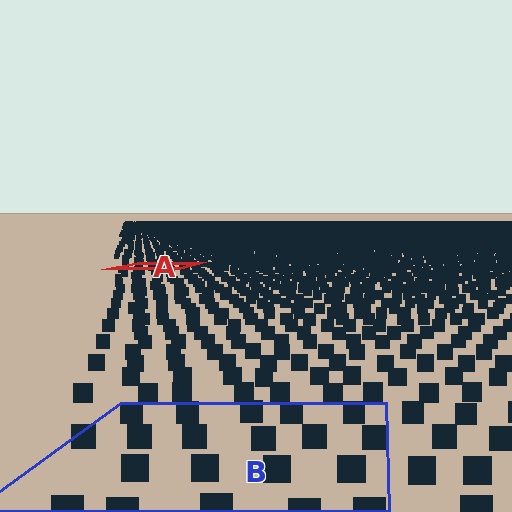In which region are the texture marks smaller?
The texture marks are smaller in region A, because it is farther away.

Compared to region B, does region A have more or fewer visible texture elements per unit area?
Region A has more texture elements per unit area — they are packed more densely because it is farther away.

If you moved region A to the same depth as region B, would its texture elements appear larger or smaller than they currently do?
They would appear larger. At a closer depth, the same texture elements are projected at a bigger on-screen size.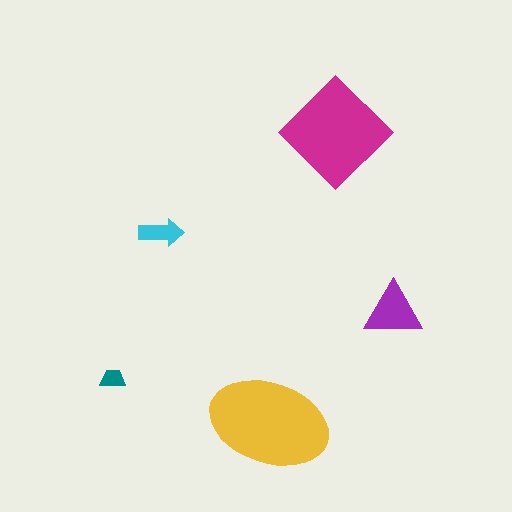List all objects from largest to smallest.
The yellow ellipse, the magenta diamond, the purple triangle, the cyan arrow, the teal trapezoid.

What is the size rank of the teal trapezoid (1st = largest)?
5th.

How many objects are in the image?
There are 5 objects in the image.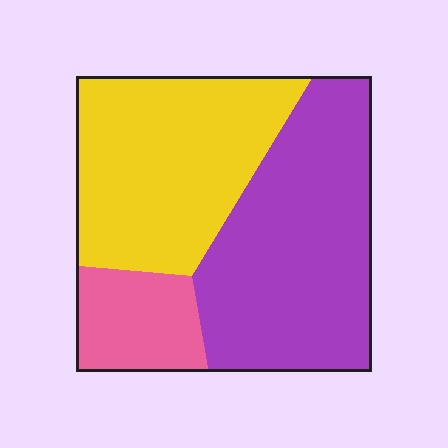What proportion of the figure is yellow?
Yellow covers around 40% of the figure.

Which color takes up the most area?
Purple, at roughly 45%.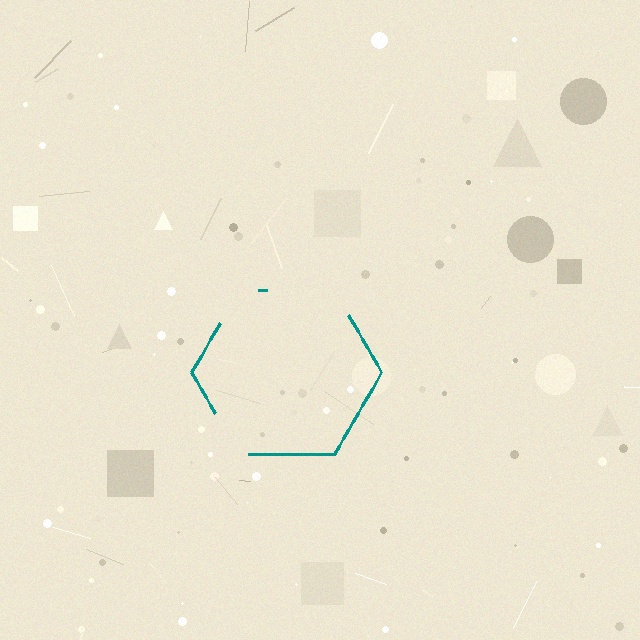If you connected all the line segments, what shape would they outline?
They would outline a hexagon.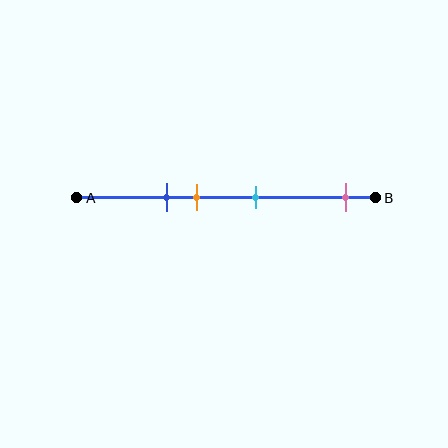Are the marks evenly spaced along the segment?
No, the marks are not evenly spaced.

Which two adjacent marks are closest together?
The blue and orange marks are the closest adjacent pair.